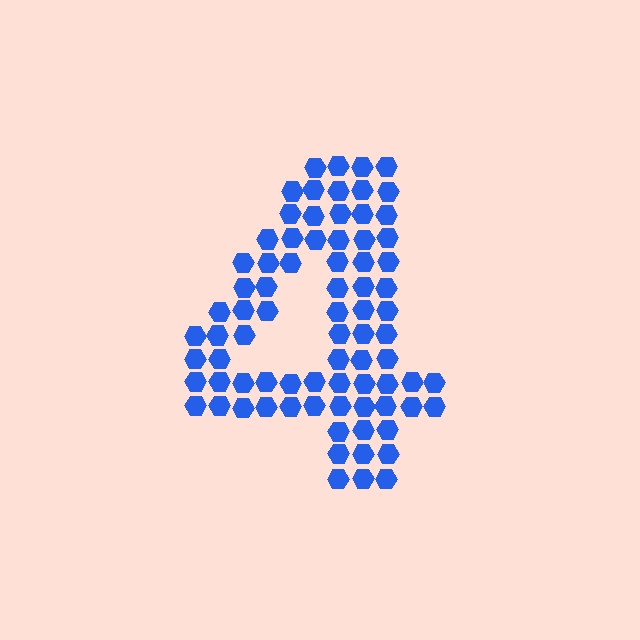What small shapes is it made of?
It is made of small hexagons.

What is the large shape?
The large shape is the digit 4.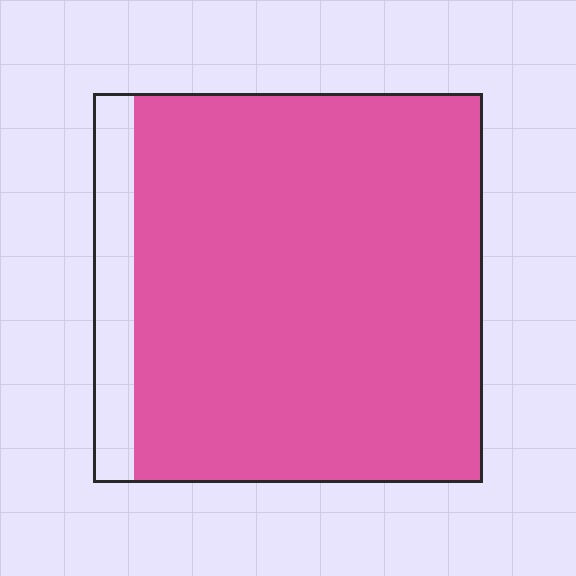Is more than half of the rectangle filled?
Yes.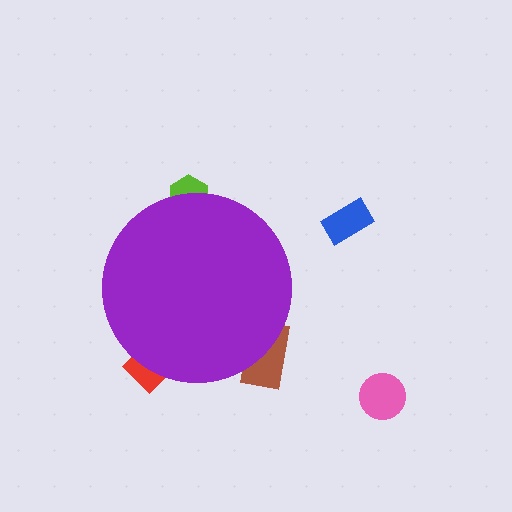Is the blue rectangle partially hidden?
No, the blue rectangle is fully visible.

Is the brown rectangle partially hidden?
Yes, the brown rectangle is partially hidden behind the purple circle.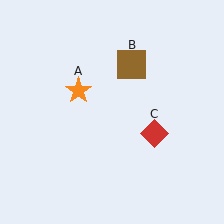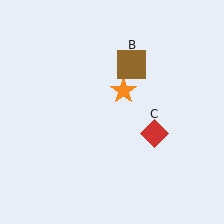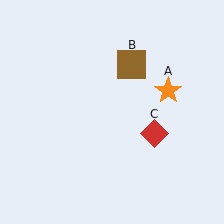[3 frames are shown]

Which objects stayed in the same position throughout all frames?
Brown square (object B) and red diamond (object C) remained stationary.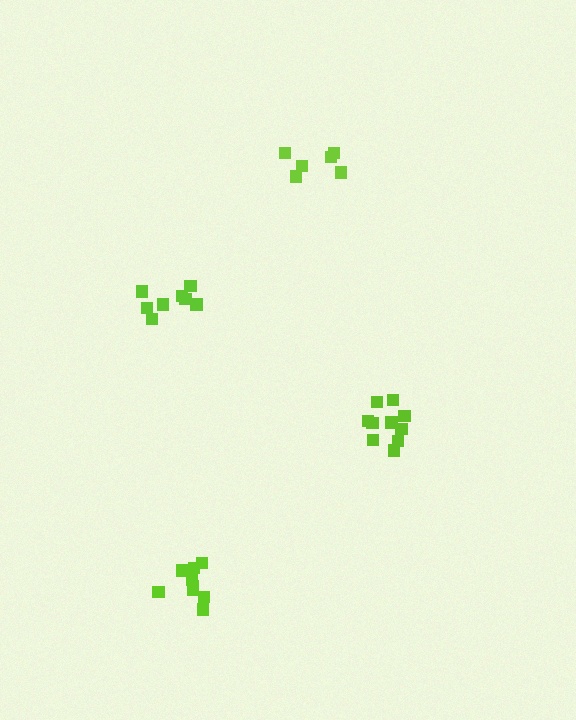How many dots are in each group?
Group 1: 9 dots, Group 2: 10 dots, Group 3: 8 dots, Group 4: 6 dots (33 total).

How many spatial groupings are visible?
There are 4 spatial groupings.